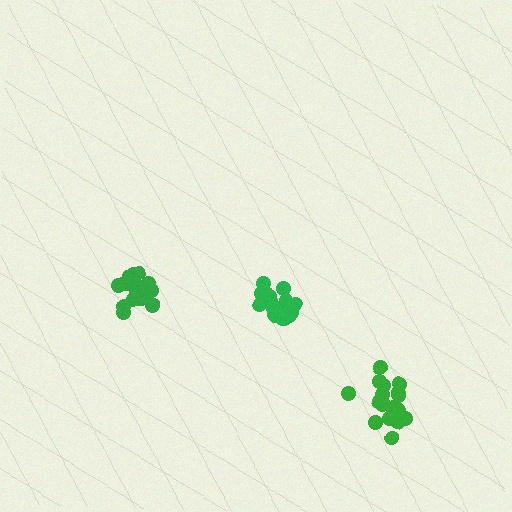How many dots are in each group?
Group 1: 19 dots, Group 2: 18 dots, Group 3: 19 dots (56 total).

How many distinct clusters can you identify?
There are 3 distinct clusters.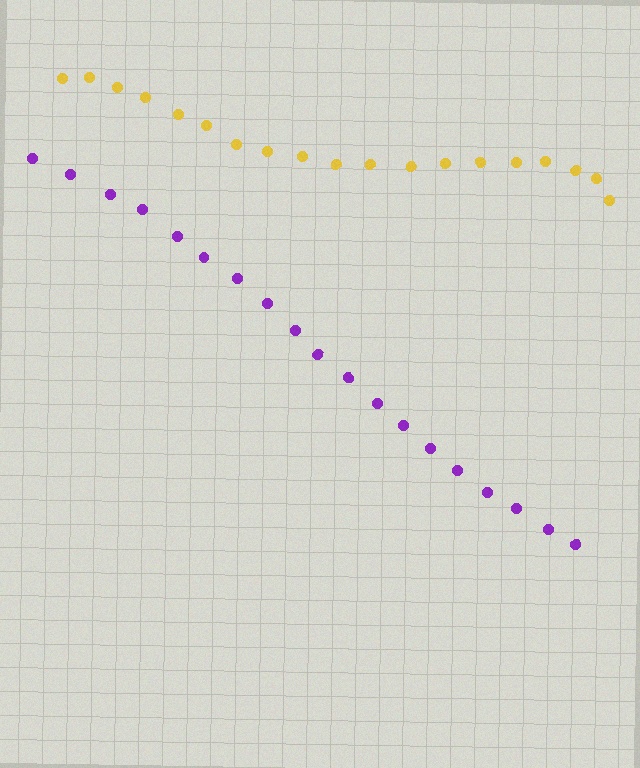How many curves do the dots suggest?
There are 2 distinct paths.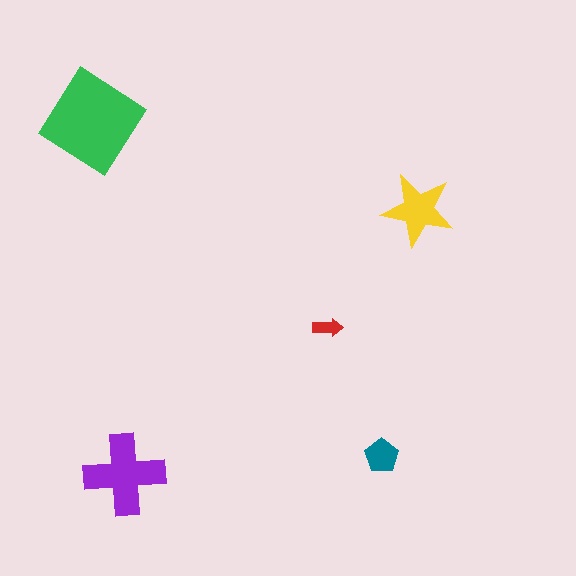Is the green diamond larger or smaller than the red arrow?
Larger.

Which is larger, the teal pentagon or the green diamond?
The green diamond.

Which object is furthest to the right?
The yellow star is rightmost.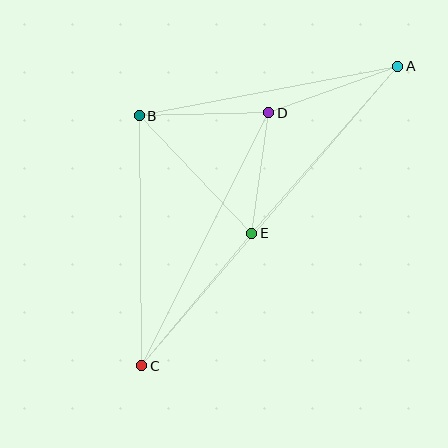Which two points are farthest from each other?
Points A and C are farthest from each other.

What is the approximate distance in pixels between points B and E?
The distance between B and E is approximately 163 pixels.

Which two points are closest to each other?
Points D and E are closest to each other.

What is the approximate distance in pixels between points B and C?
The distance between B and C is approximately 250 pixels.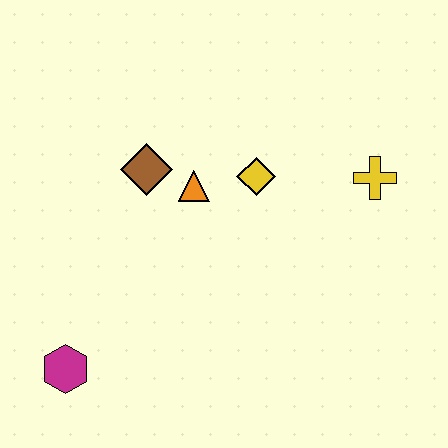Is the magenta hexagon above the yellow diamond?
No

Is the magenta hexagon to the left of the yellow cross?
Yes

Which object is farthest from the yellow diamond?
The magenta hexagon is farthest from the yellow diamond.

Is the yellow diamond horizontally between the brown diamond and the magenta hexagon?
No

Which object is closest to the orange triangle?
The brown diamond is closest to the orange triangle.